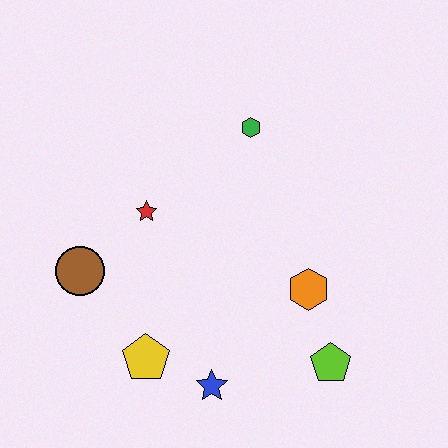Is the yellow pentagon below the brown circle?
Yes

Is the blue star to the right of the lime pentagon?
No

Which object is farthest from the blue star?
The green hexagon is farthest from the blue star.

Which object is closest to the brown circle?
The red star is closest to the brown circle.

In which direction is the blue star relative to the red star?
The blue star is below the red star.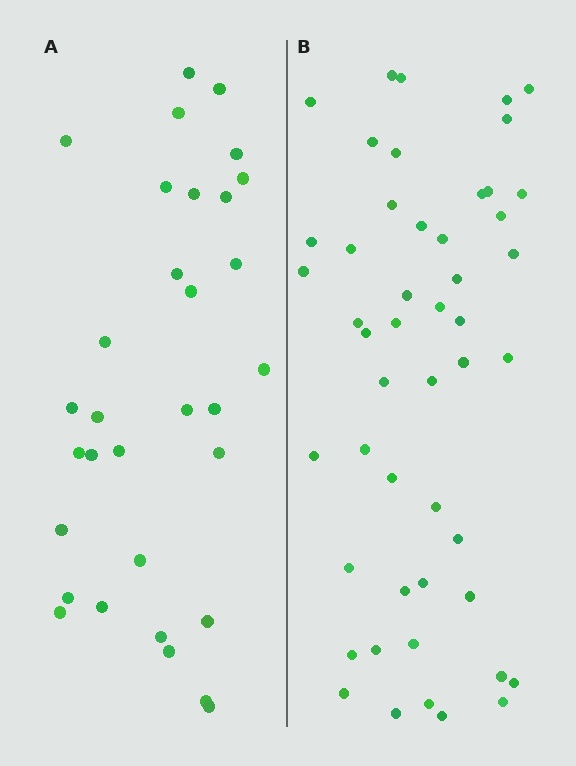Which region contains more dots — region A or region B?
Region B (the right region) has more dots.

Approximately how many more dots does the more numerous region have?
Region B has approximately 15 more dots than region A.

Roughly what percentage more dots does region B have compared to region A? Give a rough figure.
About 55% more.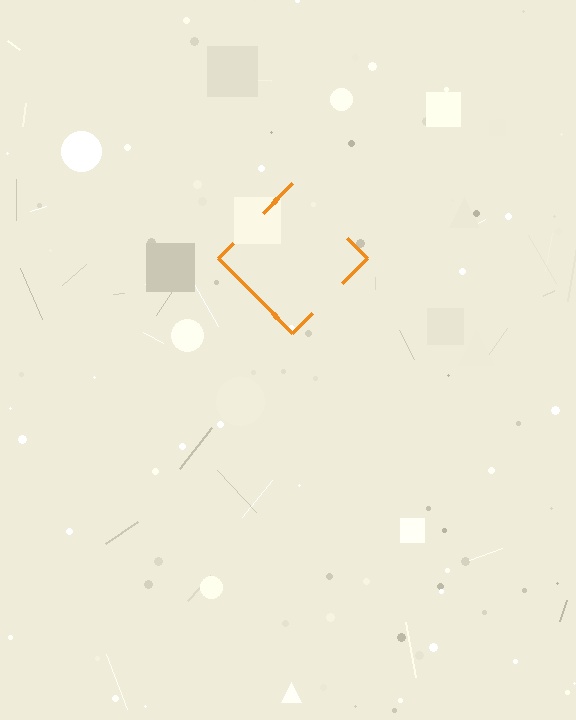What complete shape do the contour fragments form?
The contour fragments form a diamond.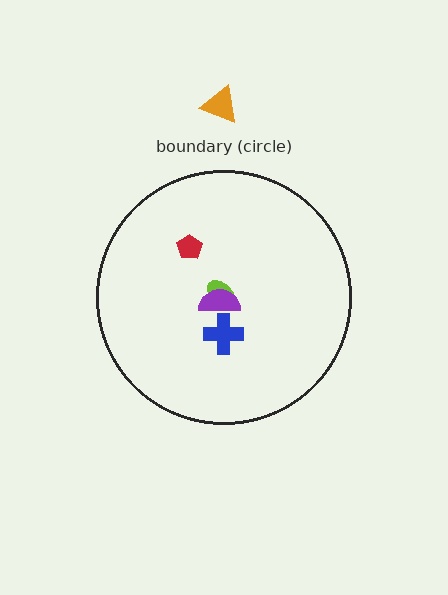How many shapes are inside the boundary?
4 inside, 1 outside.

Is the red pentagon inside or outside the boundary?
Inside.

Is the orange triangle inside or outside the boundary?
Outside.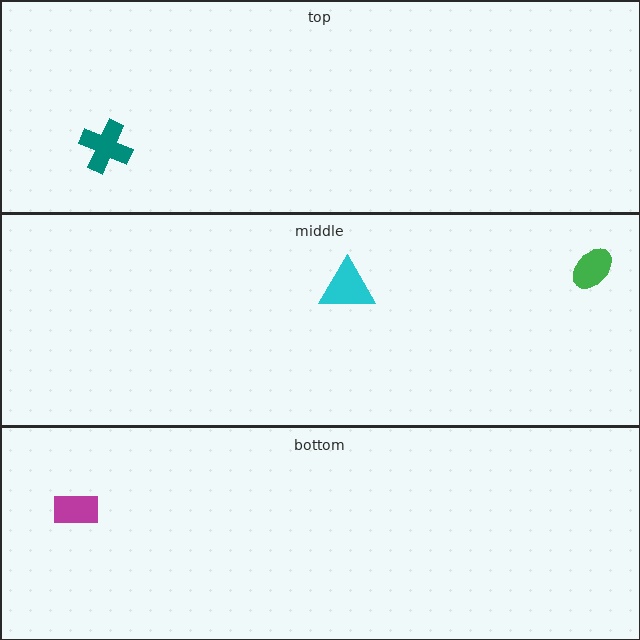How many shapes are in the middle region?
2.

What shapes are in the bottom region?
The magenta rectangle.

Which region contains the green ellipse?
The middle region.